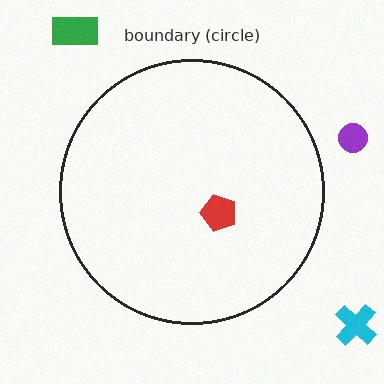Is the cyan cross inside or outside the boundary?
Outside.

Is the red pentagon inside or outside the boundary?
Inside.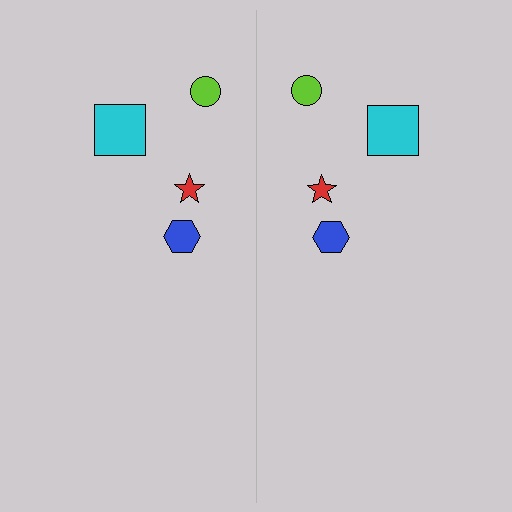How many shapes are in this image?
There are 8 shapes in this image.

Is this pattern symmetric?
Yes, this pattern has bilateral (reflection) symmetry.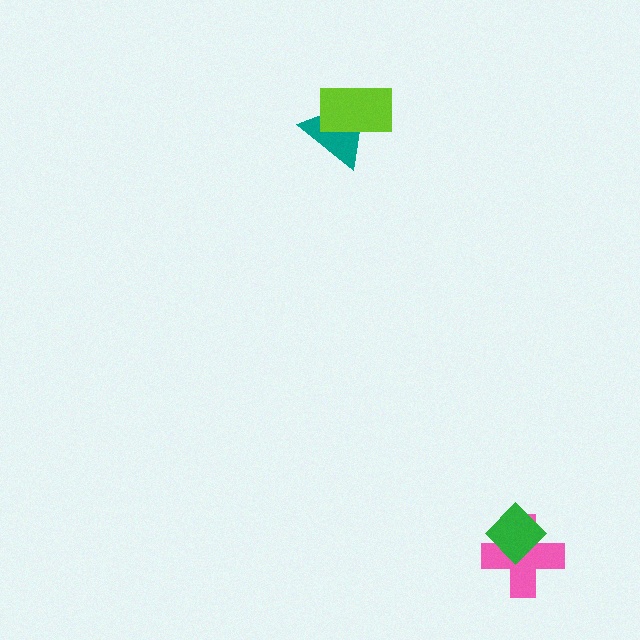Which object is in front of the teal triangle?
The lime rectangle is in front of the teal triangle.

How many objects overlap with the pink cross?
1 object overlaps with the pink cross.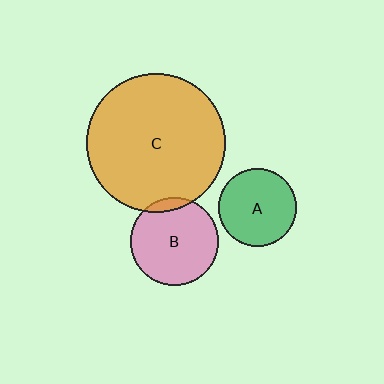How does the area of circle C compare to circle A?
Approximately 3.2 times.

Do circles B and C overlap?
Yes.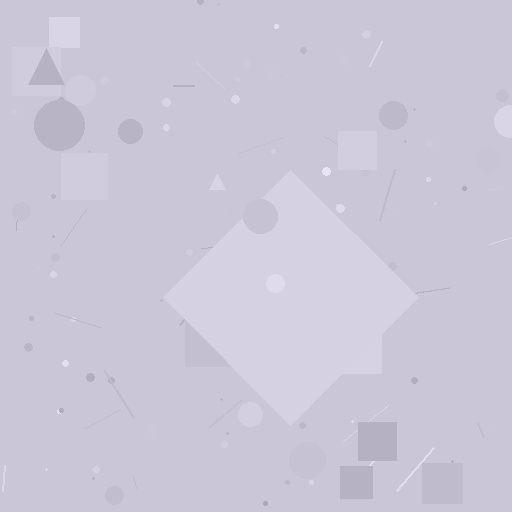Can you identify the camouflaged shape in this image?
The camouflaged shape is a diamond.